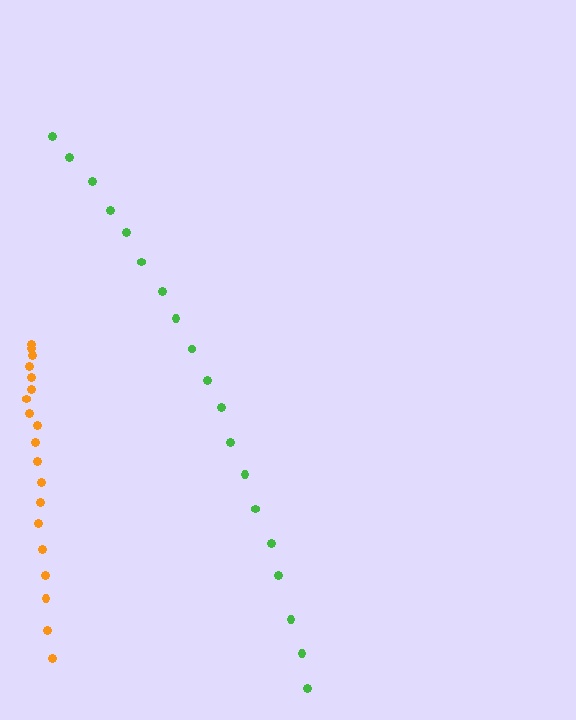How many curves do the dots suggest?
There are 2 distinct paths.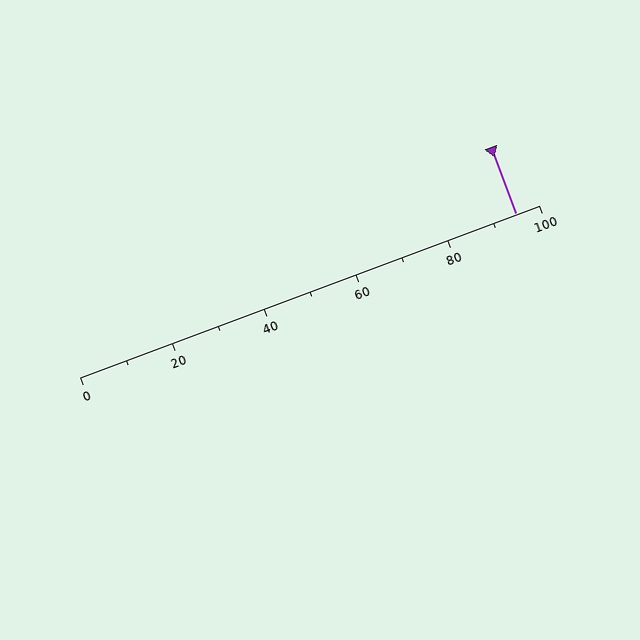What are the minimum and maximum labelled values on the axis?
The axis runs from 0 to 100.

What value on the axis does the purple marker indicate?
The marker indicates approximately 95.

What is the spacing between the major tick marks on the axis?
The major ticks are spaced 20 apart.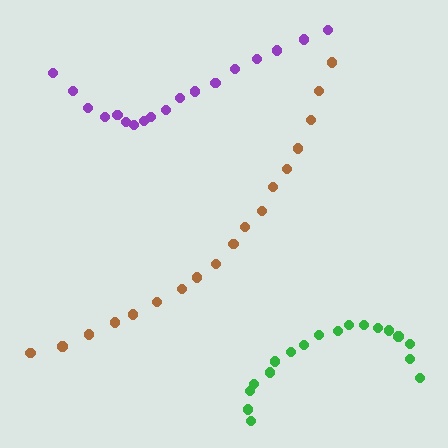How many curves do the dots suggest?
There are 3 distinct paths.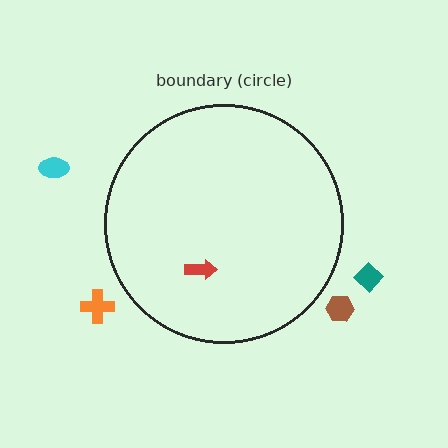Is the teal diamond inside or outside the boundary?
Outside.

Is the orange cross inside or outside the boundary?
Outside.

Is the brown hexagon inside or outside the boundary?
Outside.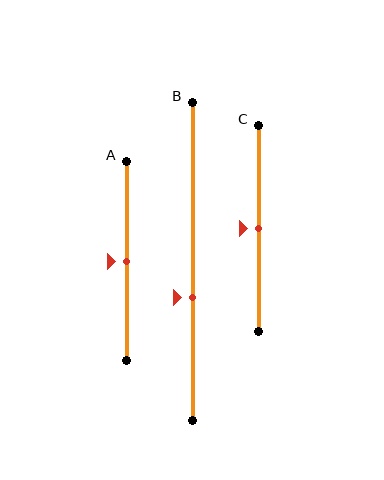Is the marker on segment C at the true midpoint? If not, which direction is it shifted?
Yes, the marker on segment C is at the true midpoint.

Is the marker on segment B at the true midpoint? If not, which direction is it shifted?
No, the marker on segment B is shifted downward by about 11% of the segment length.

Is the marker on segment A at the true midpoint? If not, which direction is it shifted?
Yes, the marker on segment A is at the true midpoint.